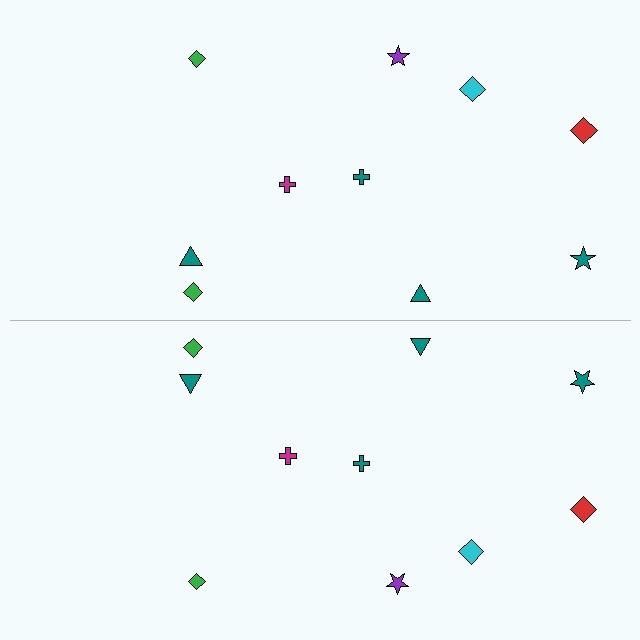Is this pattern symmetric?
Yes, this pattern has bilateral (reflection) symmetry.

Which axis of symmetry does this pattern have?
The pattern has a horizontal axis of symmetry running through the center of the image.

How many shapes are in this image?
There are 20 shapes in this image.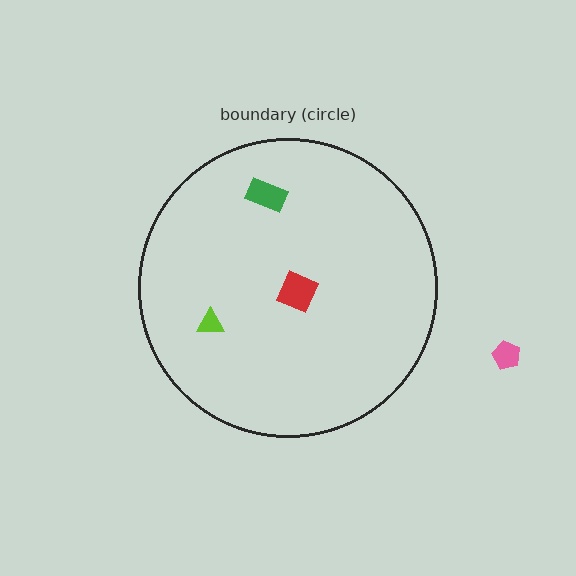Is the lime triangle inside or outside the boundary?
Inside.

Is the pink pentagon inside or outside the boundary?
Outside.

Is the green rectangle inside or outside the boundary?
Inside.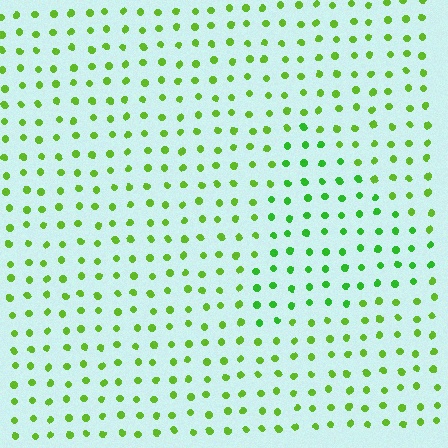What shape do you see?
I see a triangle.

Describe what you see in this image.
The image is filled with small lime elements in a uniform arrangement. A triangle-shaped region is visible where the elements are tinted to a slightly different hue, forming a subtle color boundary.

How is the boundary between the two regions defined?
The boundary is defined purely by a slight shift in hue (about 22 degrees). Spacing, size, and orientation are identical on both sides.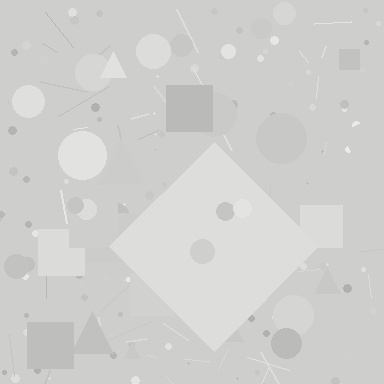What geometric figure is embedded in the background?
A diamond is embedded in the background.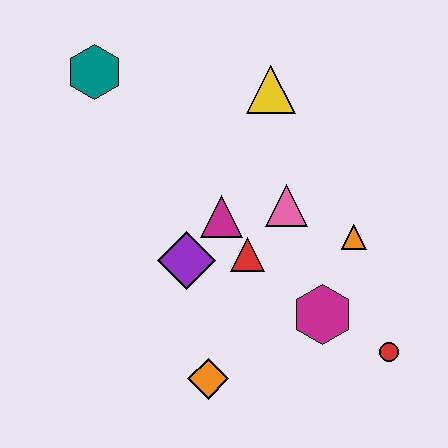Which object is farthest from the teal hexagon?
The red circle is farthest from the teal hexagon.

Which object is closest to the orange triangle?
The pink triangle is closest to the orange triangle.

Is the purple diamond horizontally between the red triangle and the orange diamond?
No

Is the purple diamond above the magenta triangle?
No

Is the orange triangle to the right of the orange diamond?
Yes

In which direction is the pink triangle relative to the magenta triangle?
The pink triangle is to the right of the magenta triangle.